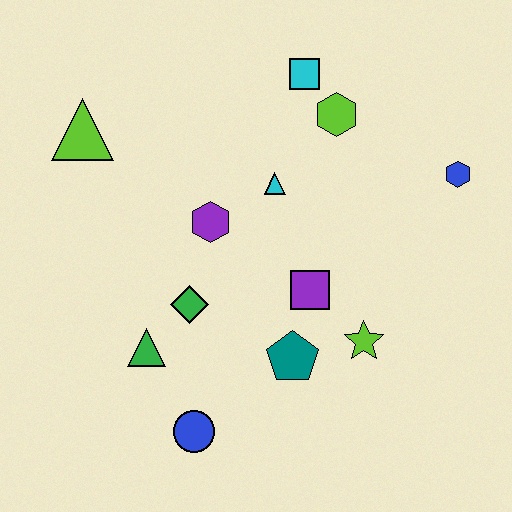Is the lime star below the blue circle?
No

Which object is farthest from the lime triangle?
The blue hexagon is farthest from the lime triangle.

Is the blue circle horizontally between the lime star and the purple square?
No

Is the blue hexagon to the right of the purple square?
Yes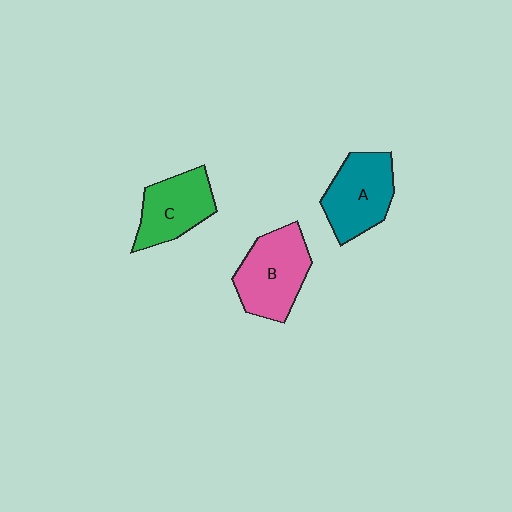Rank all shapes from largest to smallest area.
From largest to smallest: B (pink), A (teal), C (green).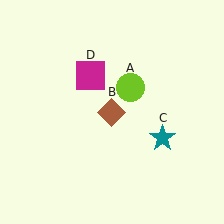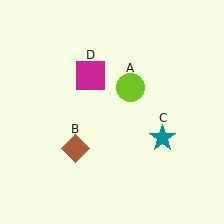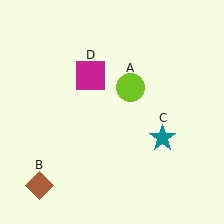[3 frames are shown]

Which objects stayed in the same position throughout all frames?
Lime circle (object A) and teal star (object C) and magenta square (object D) remained stationary.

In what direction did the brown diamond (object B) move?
The brown diamond (object B) moved down and to the left.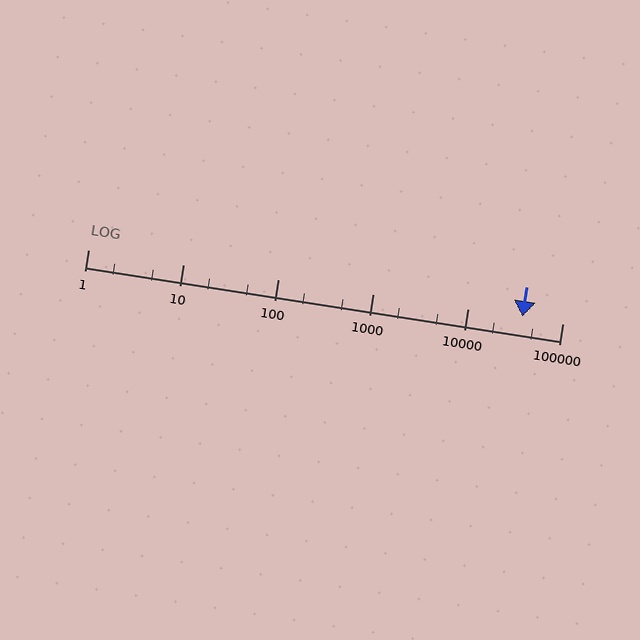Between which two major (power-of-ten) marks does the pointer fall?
The pointer is between 10000 and 100000.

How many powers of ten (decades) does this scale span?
The scale spans 5 decades, from 1 to 100000.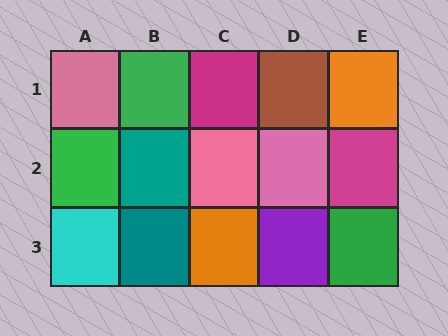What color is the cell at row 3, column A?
Cyan.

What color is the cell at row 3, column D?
Purple.